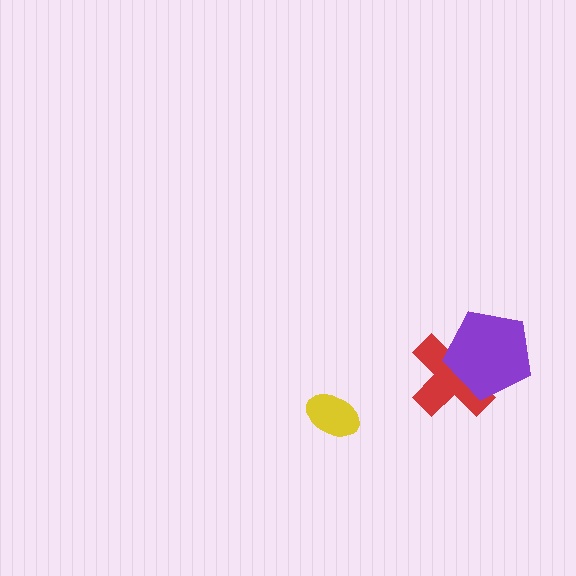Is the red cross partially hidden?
Yes, it is partially covered by another shape.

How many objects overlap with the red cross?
1 object overlaps with the red cross.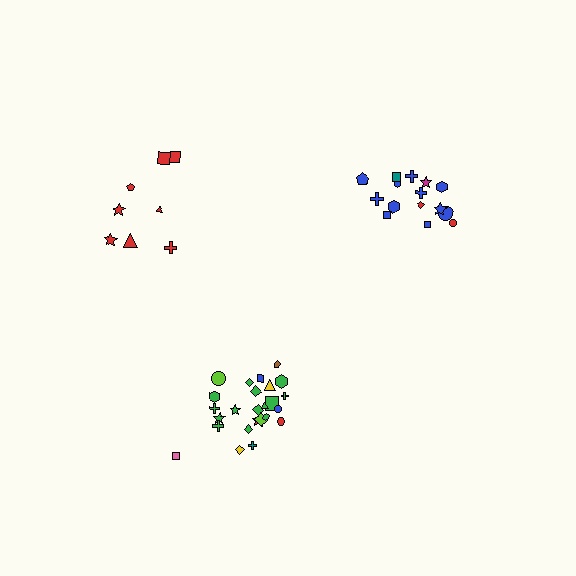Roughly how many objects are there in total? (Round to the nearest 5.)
Roughly 50 objects in total.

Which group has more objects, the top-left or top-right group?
The top-right group.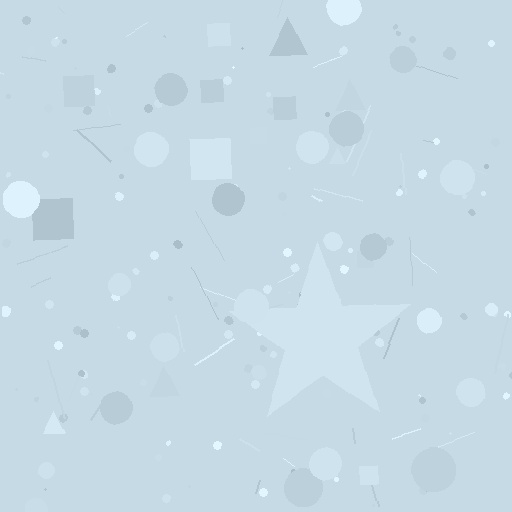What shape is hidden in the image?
A star is hidden in the image.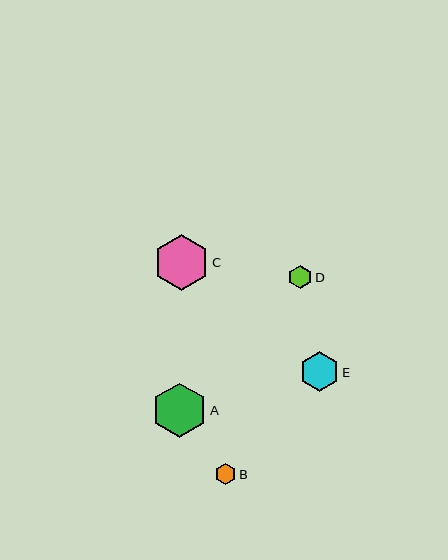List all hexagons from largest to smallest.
From largest to smallest: C, A, E, D, B.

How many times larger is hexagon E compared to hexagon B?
Hexagon E is approximately 1.9 times the size of hexagon B.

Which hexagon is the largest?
Hexagon C is the largest with a size of approximately 55 pixels.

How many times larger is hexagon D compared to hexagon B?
Hexagon D is approximately 1.1 times the size of hexagon B.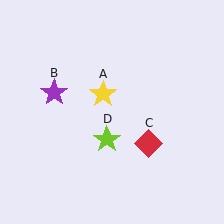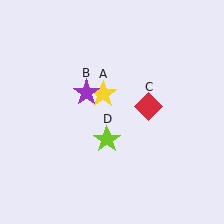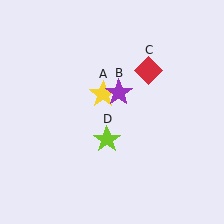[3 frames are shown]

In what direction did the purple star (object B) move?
The purple star (object B) moved right.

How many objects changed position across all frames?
2 objects changed position: purple star (object B), red diamond (object C).